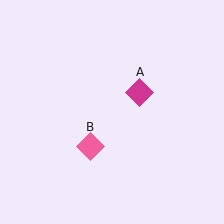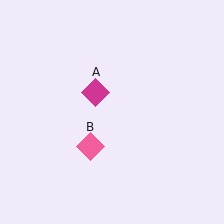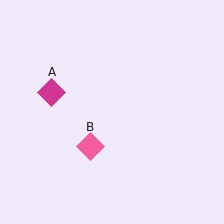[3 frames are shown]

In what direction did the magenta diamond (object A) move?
The magenta diamond (object A) moved left.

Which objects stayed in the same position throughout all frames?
Pink diamond (object B) remained stationary.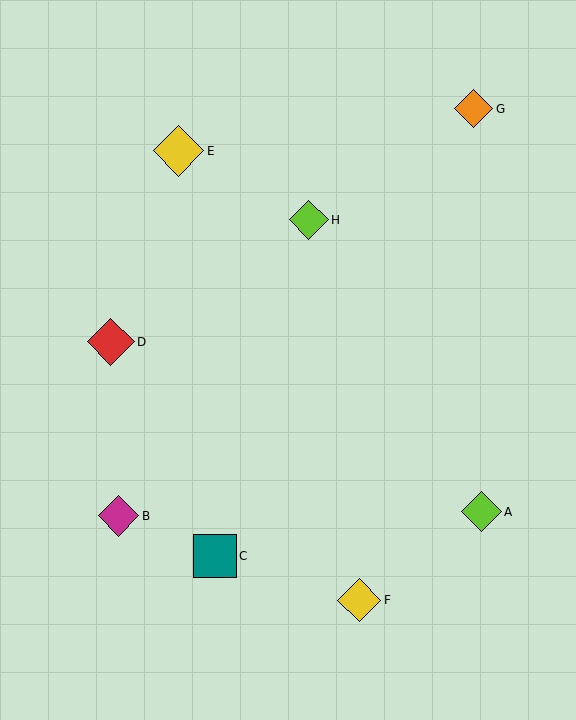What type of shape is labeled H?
Shape H is a lime diamond.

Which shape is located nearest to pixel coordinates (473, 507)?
The lime diamond (labeled A) at (481, 512) is nearest to that location.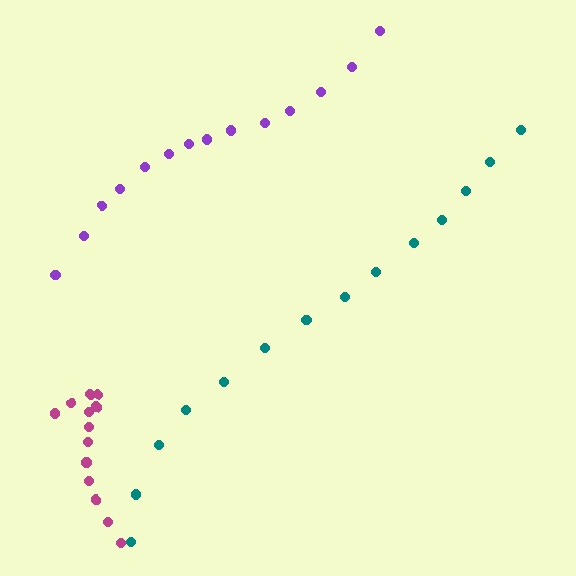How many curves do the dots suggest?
There are 3 distinct paths.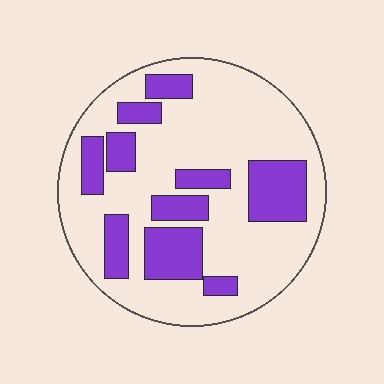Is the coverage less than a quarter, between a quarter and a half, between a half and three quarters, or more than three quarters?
Between a quarter and a half.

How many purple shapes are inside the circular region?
10.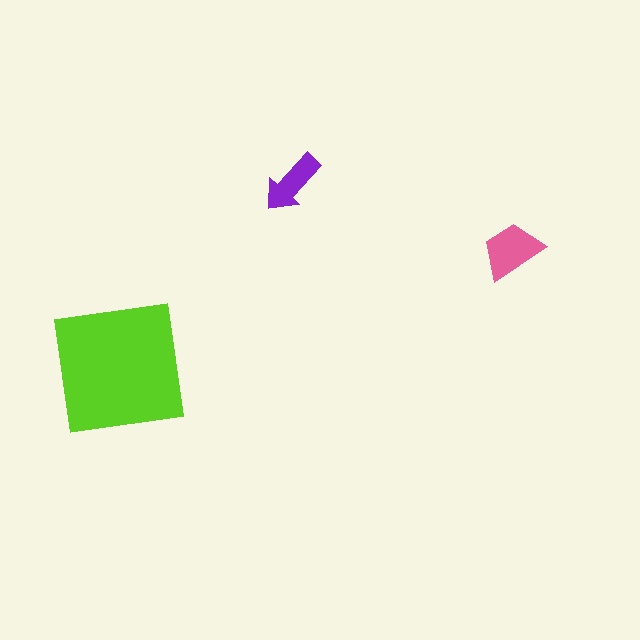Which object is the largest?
The lime square.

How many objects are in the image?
There are 3 objects in the image.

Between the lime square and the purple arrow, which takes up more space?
The lime square.